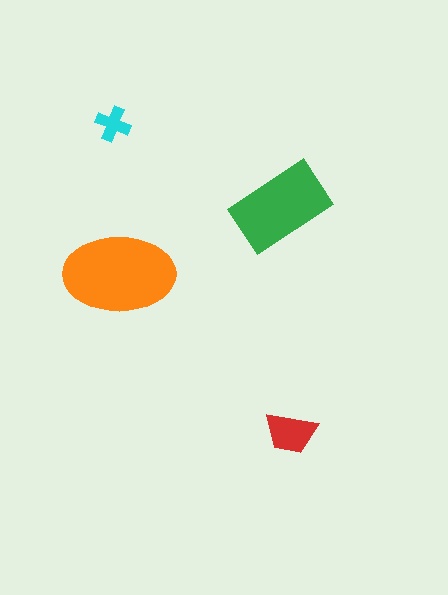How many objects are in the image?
There are 4 objects in the image.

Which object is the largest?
The orange ellipse.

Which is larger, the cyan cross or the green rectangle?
The green rectangle.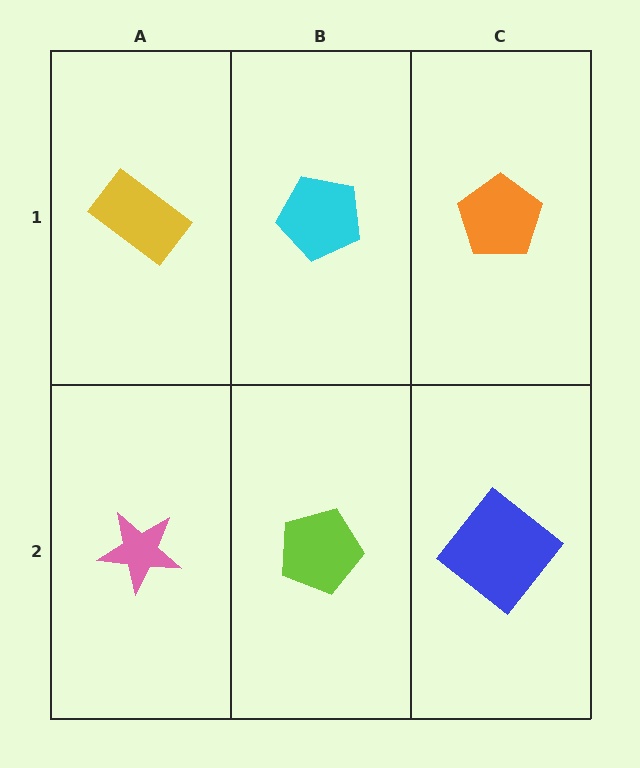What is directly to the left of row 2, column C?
A lime pentagon.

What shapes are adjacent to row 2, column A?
A yellow rectangle (row 1, column A), a lime pentagon (row 2, column B).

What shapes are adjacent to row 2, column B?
A cyan pentagon (row 1, column B), a pink star (row 2, column A), a blue diamond (row 2, column C).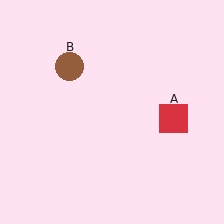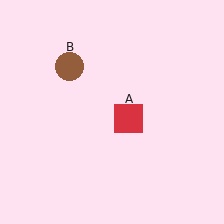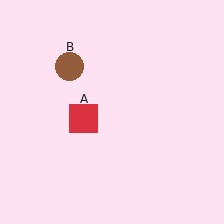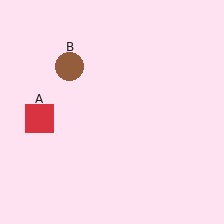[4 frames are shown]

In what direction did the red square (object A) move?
The red square (object A) moved left.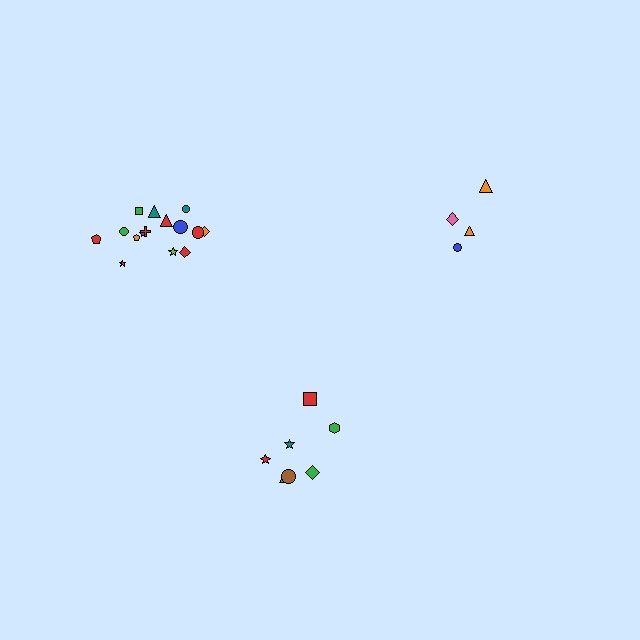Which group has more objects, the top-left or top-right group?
The top-left group.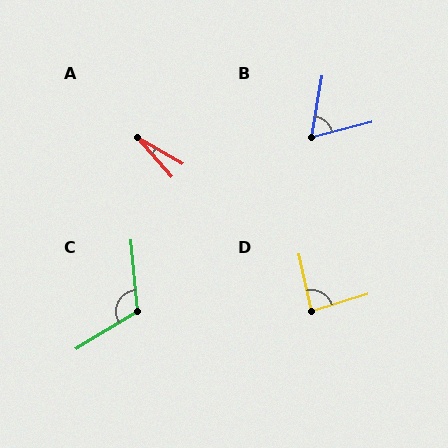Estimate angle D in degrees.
Approximately 85 degrees.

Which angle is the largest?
C, at approximately 116 degrees.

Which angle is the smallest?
A, at approximately 19 degrees.